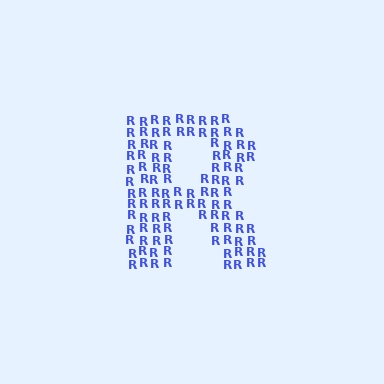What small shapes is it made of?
It is made of small letter R's.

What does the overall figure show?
The overall figure shows the letter R.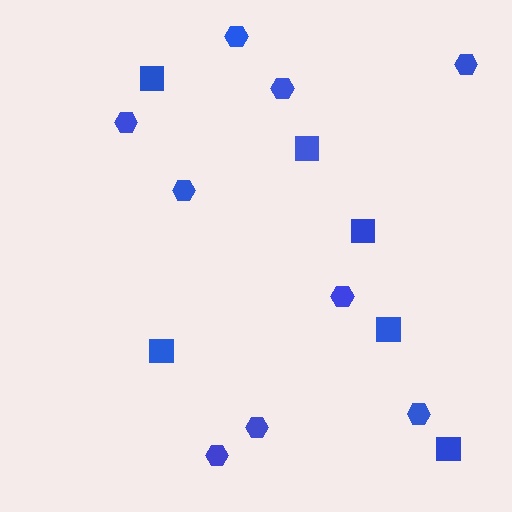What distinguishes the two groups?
There are 2 groups: one group of hexagons (9) and one group of squares (6).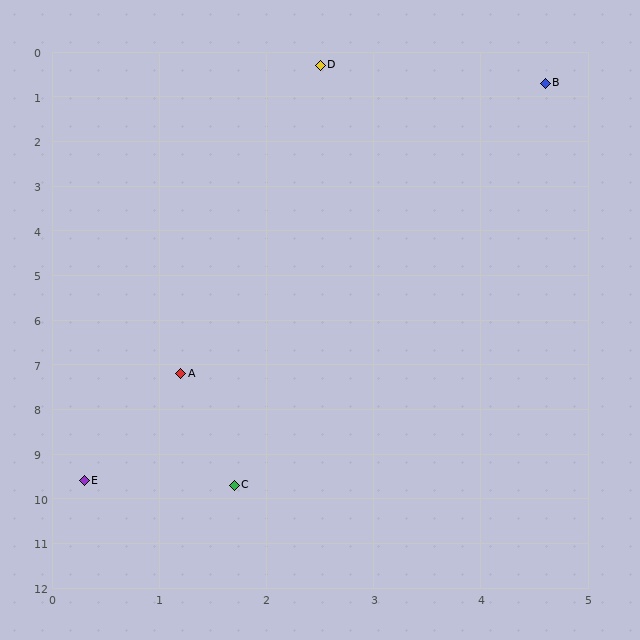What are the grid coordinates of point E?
Point E is at approximately (0.3, 9.6).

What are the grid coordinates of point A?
Point A is at approximately (1.2, 7.2).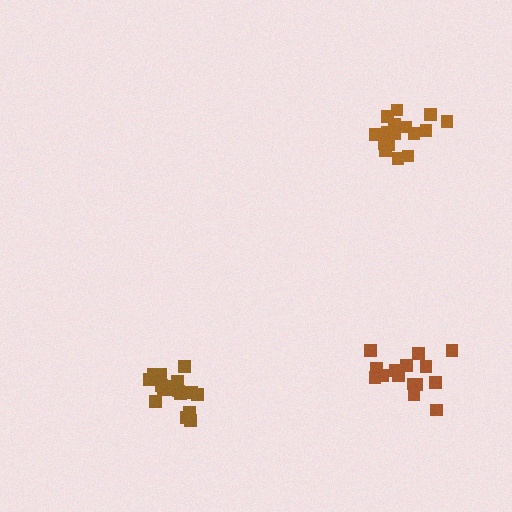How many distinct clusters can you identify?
There are 3 distinct clusters.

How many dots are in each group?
Group 1: 17 dots, Group 2: 16 dots, Group 3: 17 dots (50 total).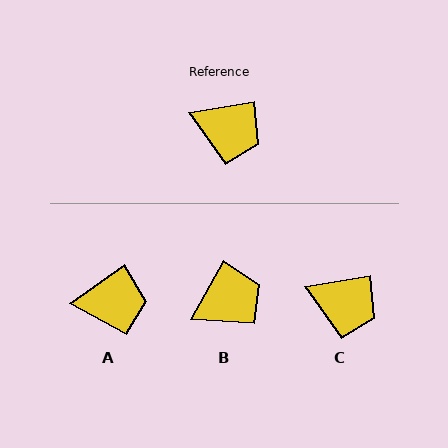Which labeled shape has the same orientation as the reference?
C.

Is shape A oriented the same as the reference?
No, it is off by about 26 degrees.